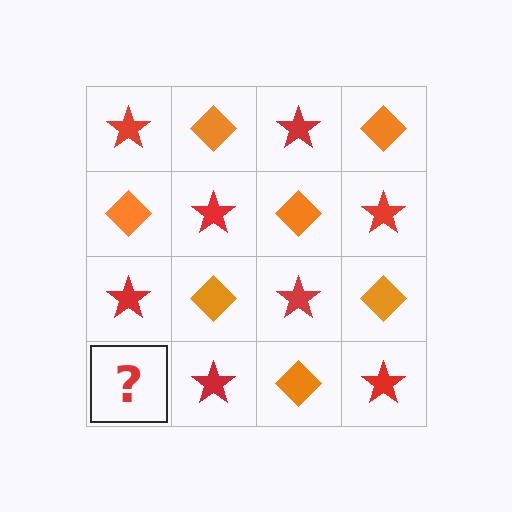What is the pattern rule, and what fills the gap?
The rule is that it alternates red star and orange diamond in a checkerboard pattern. The gap should be filled with an orange diamond.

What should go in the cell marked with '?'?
The missing cell should contain an orange diamond.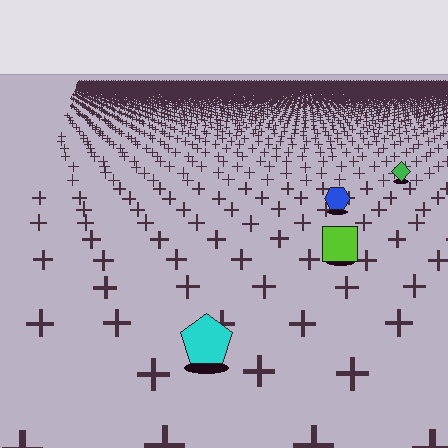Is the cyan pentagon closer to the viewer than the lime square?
Yes. The cyan pentagon is closer — you can tell from the texture gradient: the ground texture is coarser near it.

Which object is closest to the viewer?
The cyan pentagon is closest. The texture marks near it are larger and more spread out.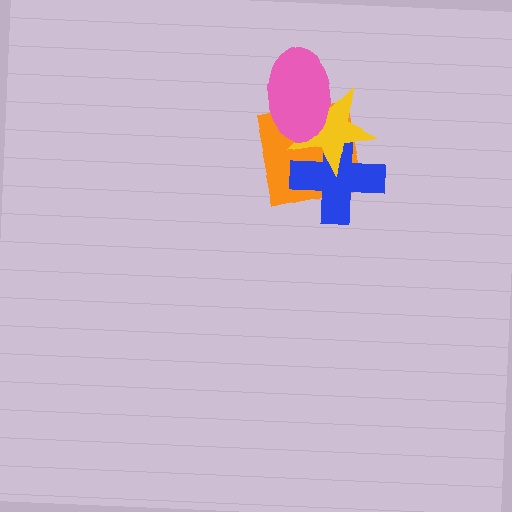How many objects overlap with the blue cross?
2 objects overlap with the blue cross.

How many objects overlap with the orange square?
3 objects overlap with the orange square.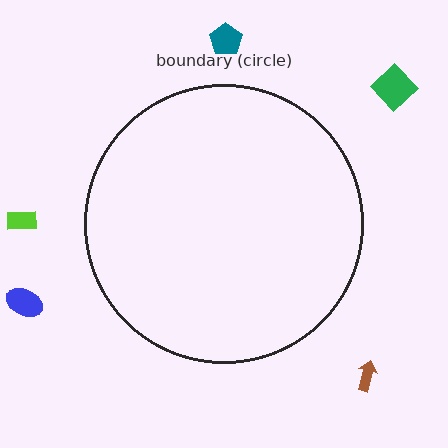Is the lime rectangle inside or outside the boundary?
Outside.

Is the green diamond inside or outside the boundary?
Outside.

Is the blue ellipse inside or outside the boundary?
Outside.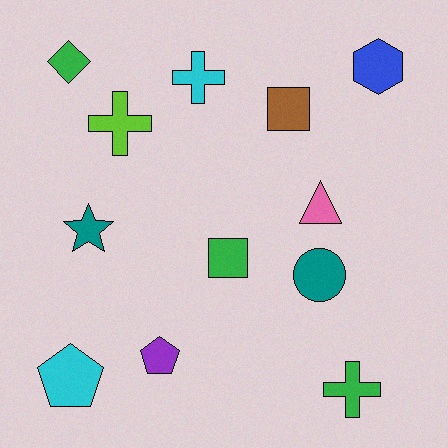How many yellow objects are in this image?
There are no yellow objects.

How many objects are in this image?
There are 12 objects.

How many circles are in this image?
There is 1 circle.